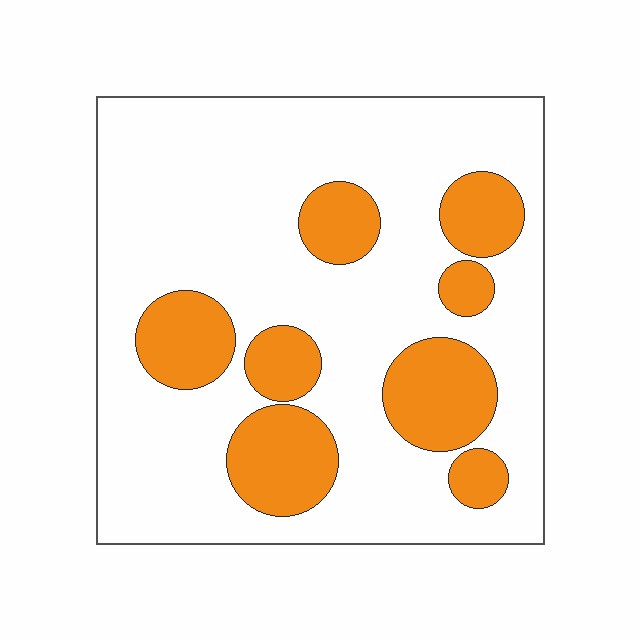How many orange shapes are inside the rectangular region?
8.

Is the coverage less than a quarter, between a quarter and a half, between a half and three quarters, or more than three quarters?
Less than a quarter.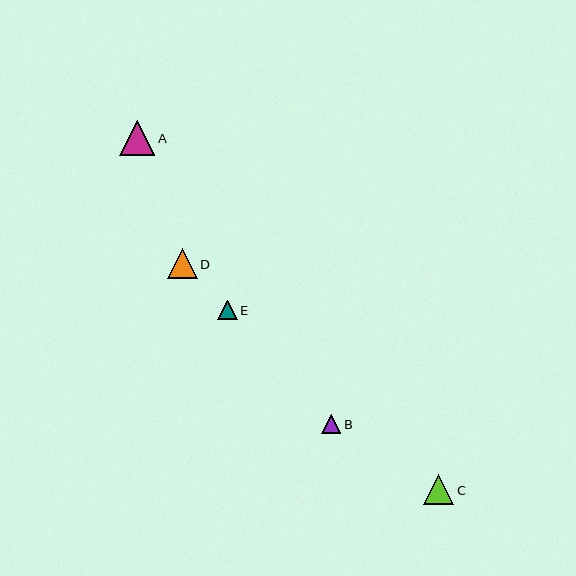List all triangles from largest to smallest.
From largest to smallest: A, D, C, E, B.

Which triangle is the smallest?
Triangle B is the smallest with a size of approximately 19 pixels.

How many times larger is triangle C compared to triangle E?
Triangle C is approximately 1.5 times the size of triangle E.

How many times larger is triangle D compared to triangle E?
Triangle D is approximately 1.5 times the size of triangle E.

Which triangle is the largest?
Triangle A is the largest with a size of approximately 35 pixels.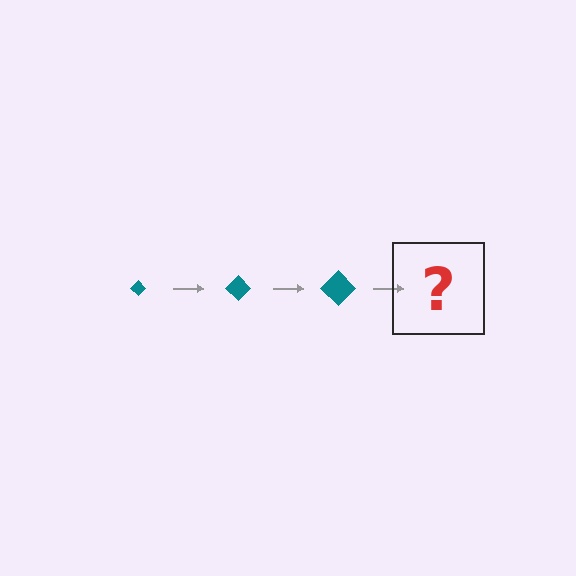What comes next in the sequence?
The next element should be a teal diamond, larger than the previous one.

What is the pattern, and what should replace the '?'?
The pattern is that the diamond gets progressively larger each step. The '?' should be a teal diamond, larger than the previous one.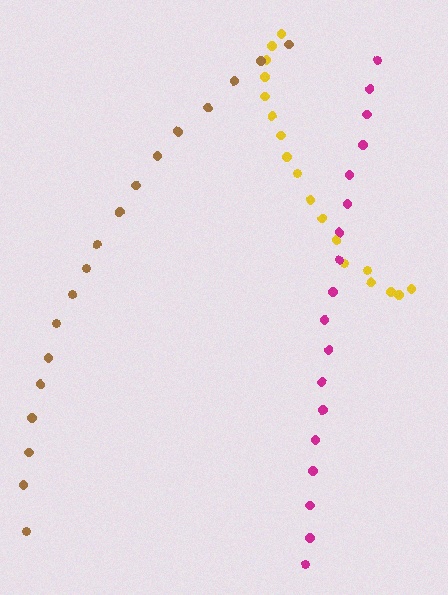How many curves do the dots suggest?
There are 3 distinct paths.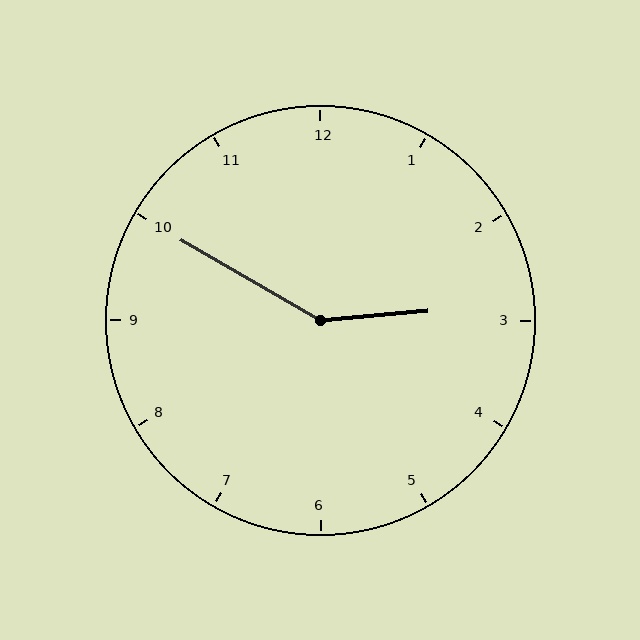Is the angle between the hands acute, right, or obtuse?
It is obtuse.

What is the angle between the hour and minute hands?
Approximately 145 degrees.